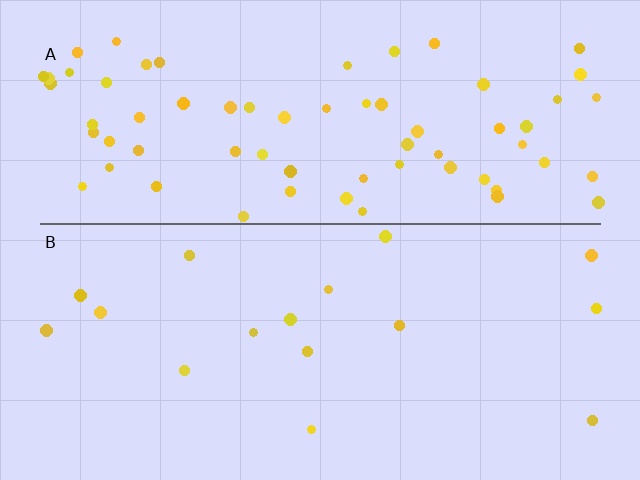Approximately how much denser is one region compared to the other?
Approximately 4.4× — region A over region B.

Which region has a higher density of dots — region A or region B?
A (the top).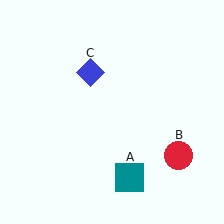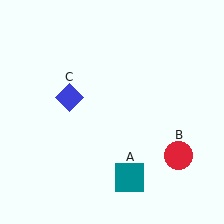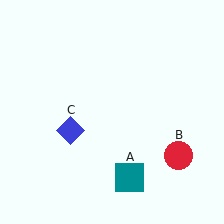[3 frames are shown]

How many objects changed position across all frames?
1 object changed position: blue diamond (object C).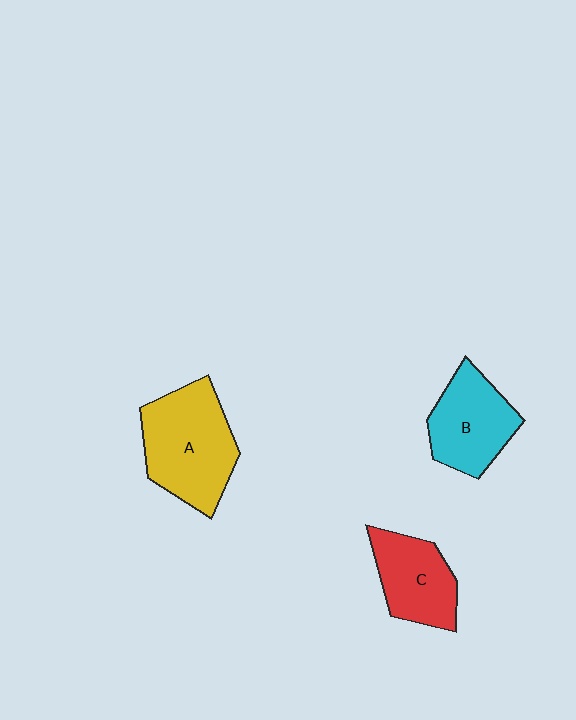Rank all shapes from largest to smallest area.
From largest to smallest: A (yellow), B (cyan), C (red).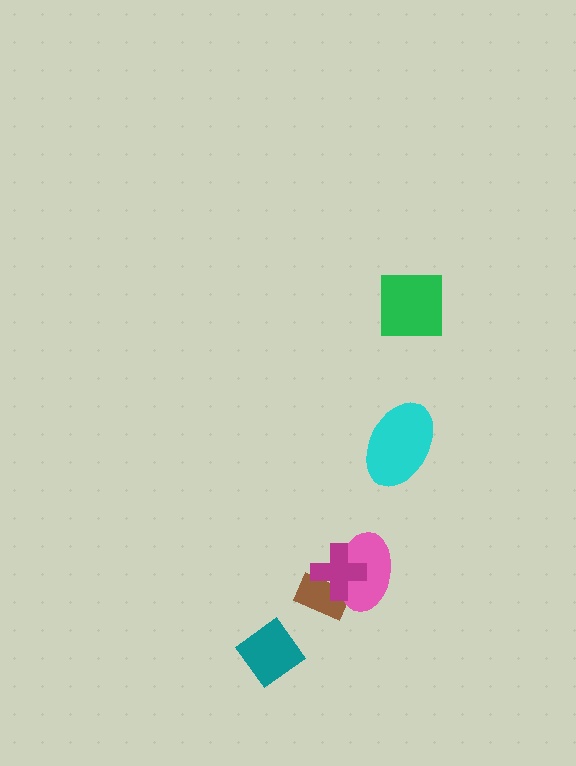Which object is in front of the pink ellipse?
The magenta cross is in front of the pink ellipse.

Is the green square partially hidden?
No, no other shape covers it.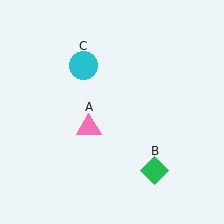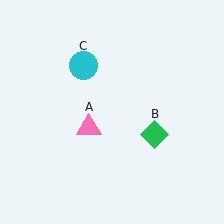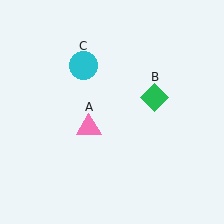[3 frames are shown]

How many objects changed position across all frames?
1 object changed position: green diamond (object B).